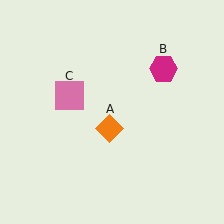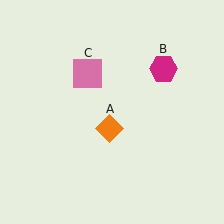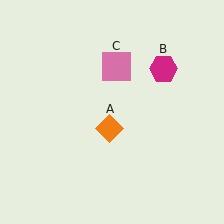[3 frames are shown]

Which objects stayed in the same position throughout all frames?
Orange diamond (object A) and magenta hexagon (object B) remained stationary.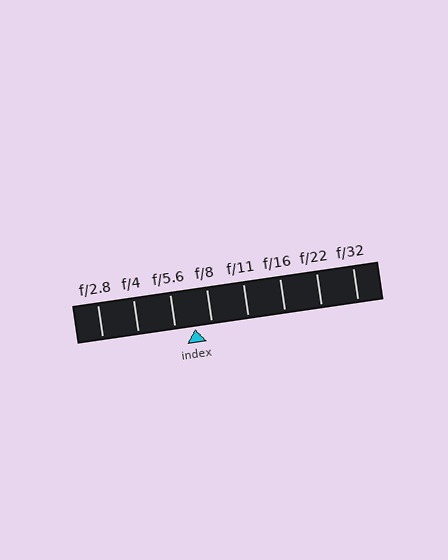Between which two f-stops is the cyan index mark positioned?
The index mark is between f/5.6 and f/8.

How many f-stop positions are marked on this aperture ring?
There are 8 f-stop positions marked.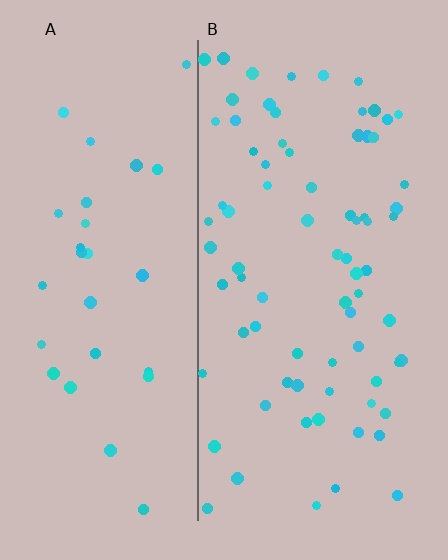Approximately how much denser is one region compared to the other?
Approximately 2.5× — region B over region A.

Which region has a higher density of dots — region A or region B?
B (the right).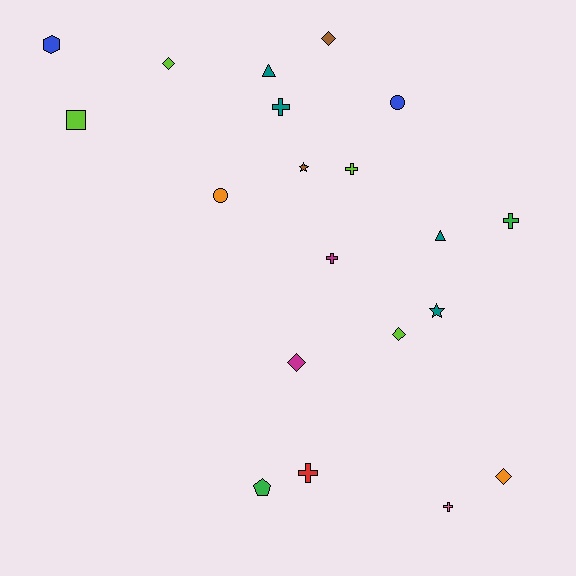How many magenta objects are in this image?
There are 2 magenta objects.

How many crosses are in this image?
There are 6 crosses.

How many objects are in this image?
There are 20 objects.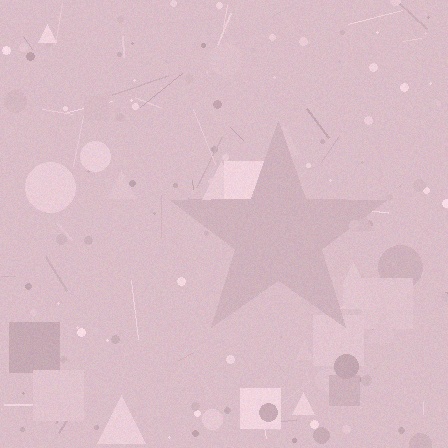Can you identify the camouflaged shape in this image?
The camouflaged shape is a star.